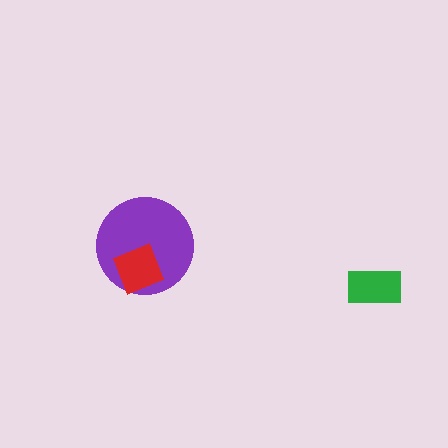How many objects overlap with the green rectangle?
0 objects overlap with the green rectangle.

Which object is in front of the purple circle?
The red diamond is in front of the purple circle.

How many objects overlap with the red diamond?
1 object overlaps with the red diamond.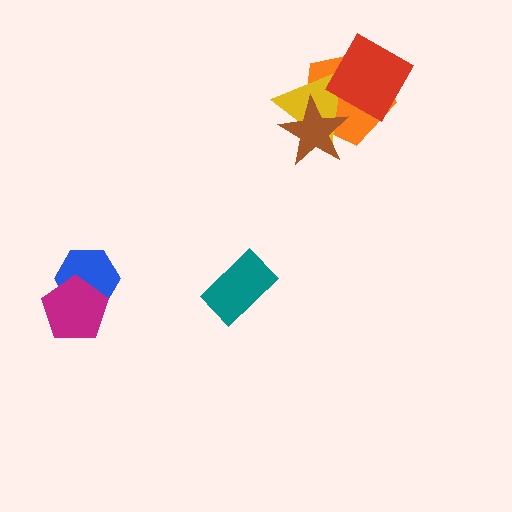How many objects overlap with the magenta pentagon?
1 object overlaps with the magenta pentagon.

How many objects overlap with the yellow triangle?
3 objects overlap with the yellow triangle.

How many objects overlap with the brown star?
2 objects overlap with the brown star.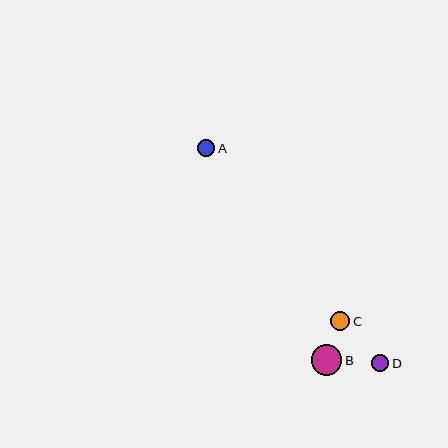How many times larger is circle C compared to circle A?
Circle C is approximately 1.1 times the size of circle A.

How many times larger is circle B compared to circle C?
Circle B is approximately 1.6 times the size of circle C.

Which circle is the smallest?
Circle D is the smallest with a size of approximately 17 pixels.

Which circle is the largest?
Circle B is the largest with a size of approximately 31 pixels.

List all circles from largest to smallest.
From largest to smallest: B, C, A, D.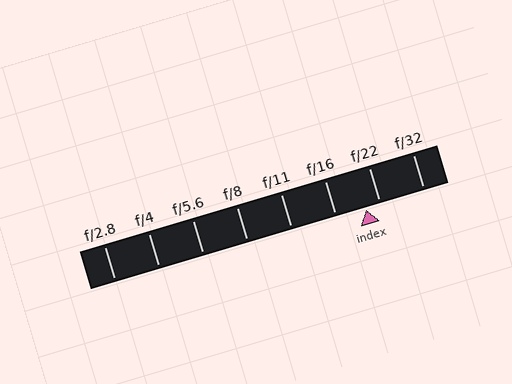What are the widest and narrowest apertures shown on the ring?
The widest aperture shown is f/2.8 and the narrowest is f/32.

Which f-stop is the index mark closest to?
The index mark is closest to f/22.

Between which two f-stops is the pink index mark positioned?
The index mark is between f/16 and f/22.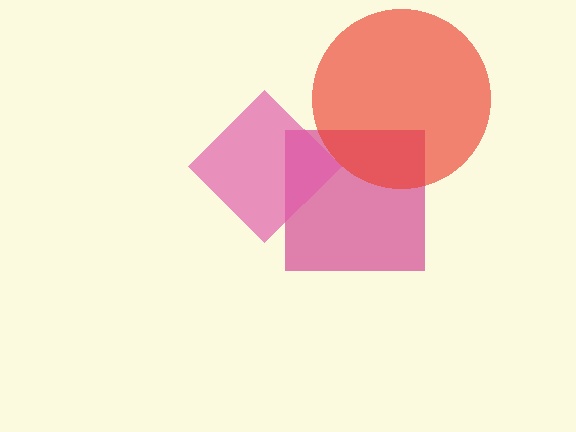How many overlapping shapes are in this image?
There are 3 overlapping shapes in the image.